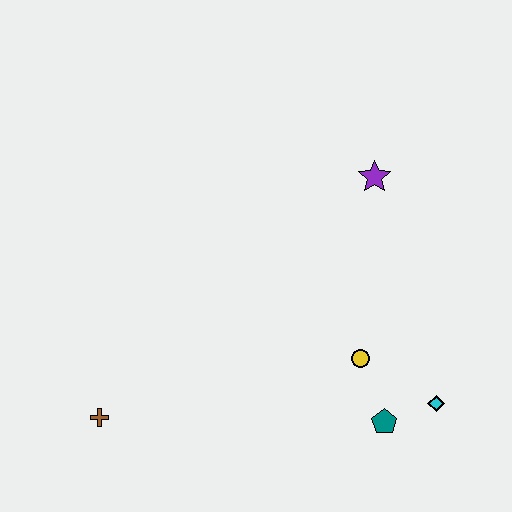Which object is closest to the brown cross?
The yellow circle is closest to the brown cross.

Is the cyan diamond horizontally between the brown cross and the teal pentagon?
No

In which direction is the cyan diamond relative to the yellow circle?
The cyan diamond is to the right of the yellow circle.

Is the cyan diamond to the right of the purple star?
Yes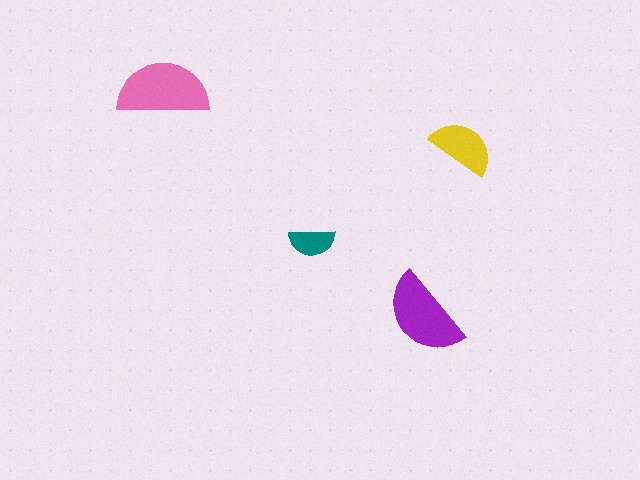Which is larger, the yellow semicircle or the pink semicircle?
The pink one.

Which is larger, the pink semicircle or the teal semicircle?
The pink one.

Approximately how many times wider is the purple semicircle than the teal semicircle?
About 2 times wider.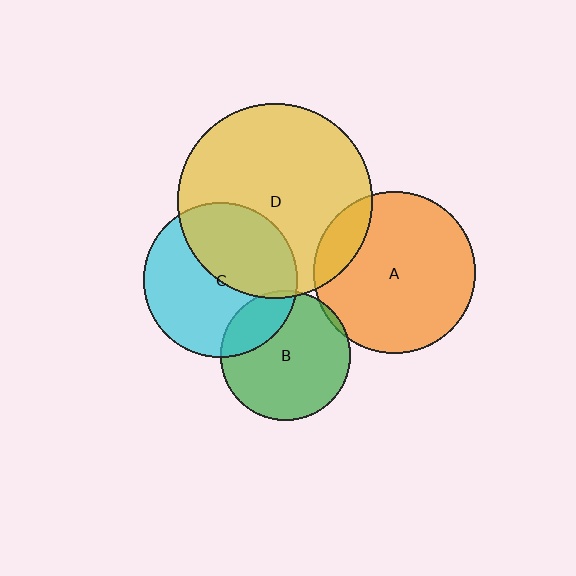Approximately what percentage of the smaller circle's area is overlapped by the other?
Approximately 5%.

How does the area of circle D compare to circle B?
Approximately 2.3 times.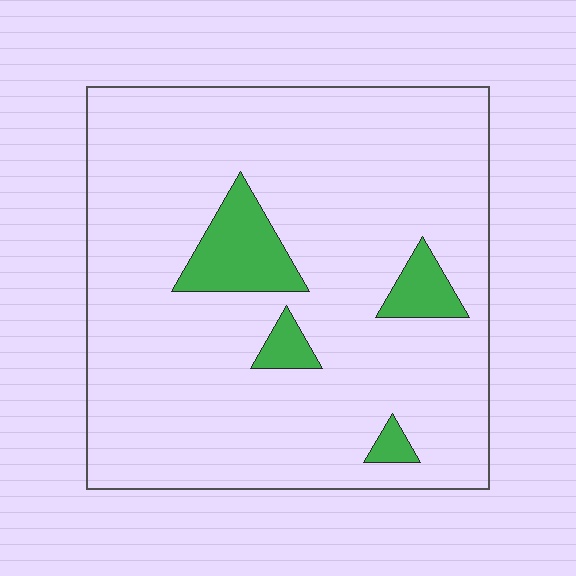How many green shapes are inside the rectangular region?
4.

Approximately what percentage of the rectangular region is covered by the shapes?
Approximately 10%.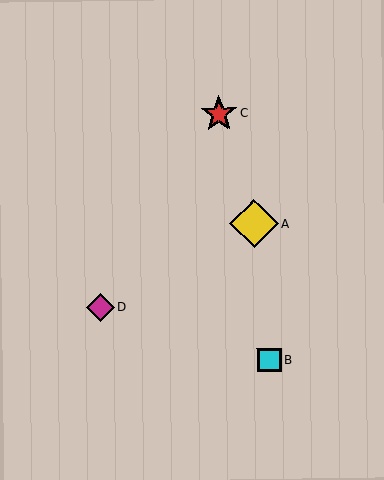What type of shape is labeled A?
Shape A is a yellow diamond.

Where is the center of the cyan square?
The center of the cyan square is at (269, 360).